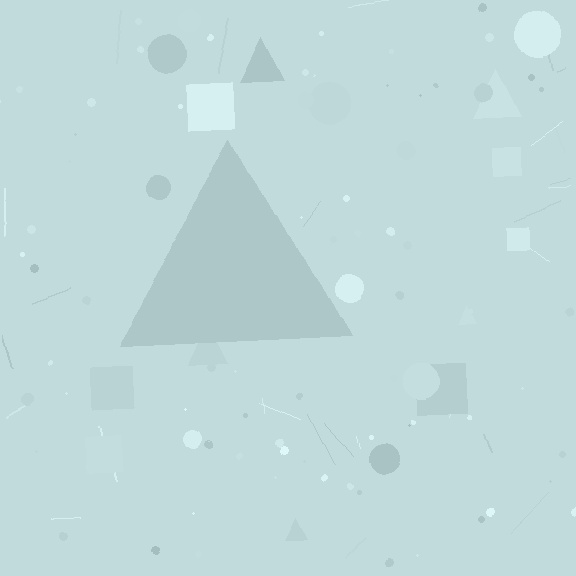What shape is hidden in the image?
A triangle is hidden in the image.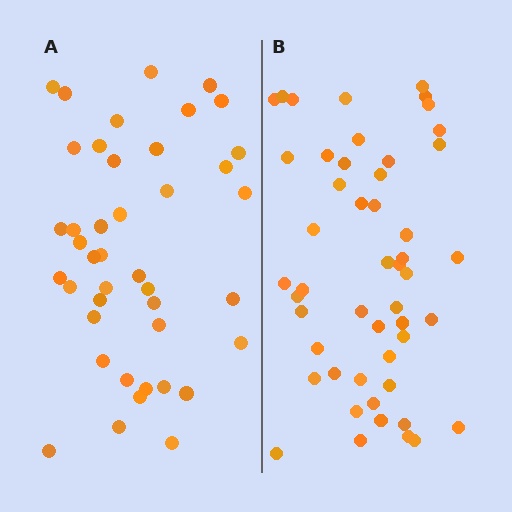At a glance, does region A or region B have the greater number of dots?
Region B (the right region) has more dots.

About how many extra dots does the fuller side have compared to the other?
Region B has roughly 8 or so more dots than region A.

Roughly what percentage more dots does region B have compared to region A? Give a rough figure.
About 20% more.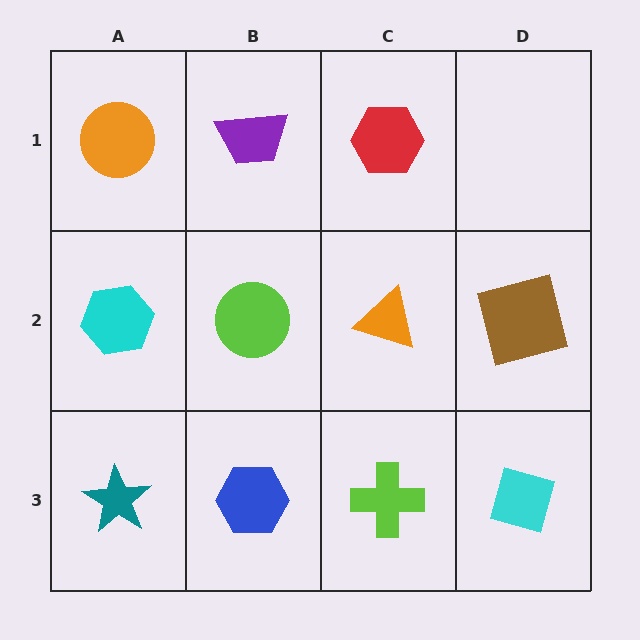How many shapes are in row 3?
4 shapes.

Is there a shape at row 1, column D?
No, that cell is empty.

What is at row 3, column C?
A lime cross.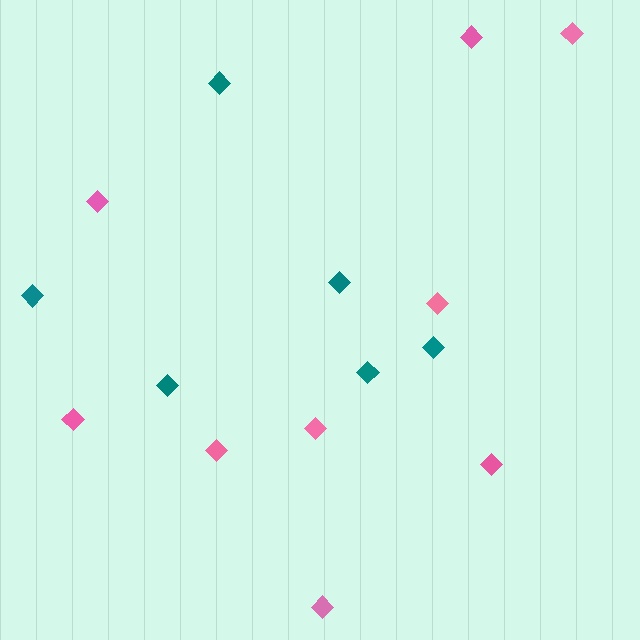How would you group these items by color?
There are 2 groups: one group of teal diamonds (6) and one group of pink diamonds (9).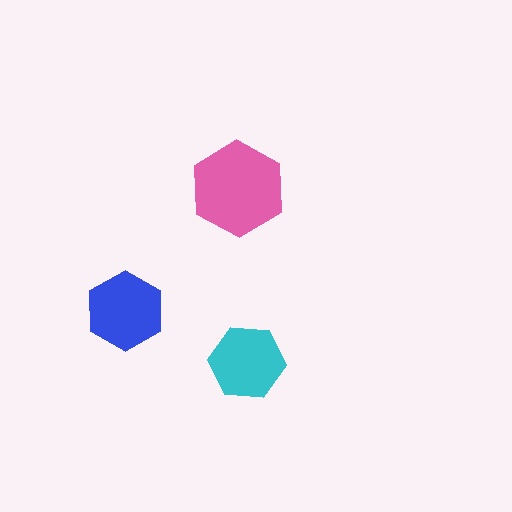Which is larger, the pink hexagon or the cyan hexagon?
The pink one.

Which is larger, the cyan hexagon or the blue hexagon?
The blue one.